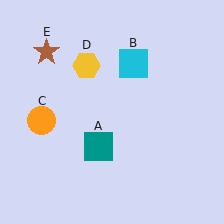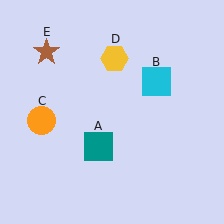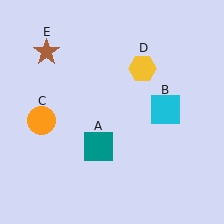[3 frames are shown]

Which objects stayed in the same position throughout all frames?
Teal square (object A) and orange circle (object C) and brown star (object E) remained stationary.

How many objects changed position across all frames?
2 objects changed position: cyan square (object B), yellow hexagon (object D).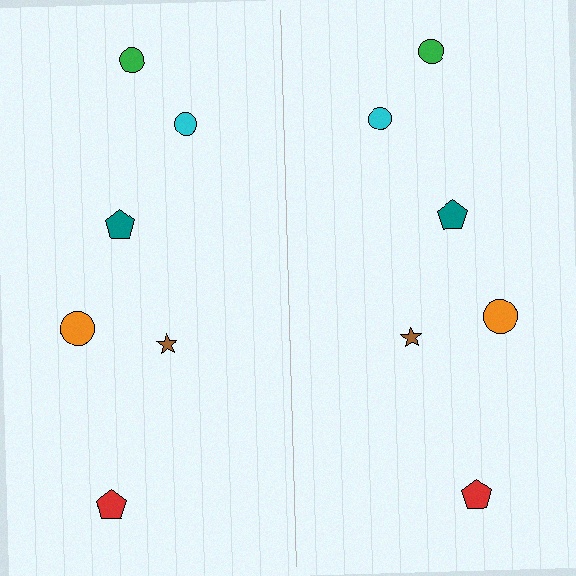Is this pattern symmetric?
Yes, this pattern has bilateral (reflection) symmetry.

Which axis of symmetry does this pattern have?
The pattern has a vertical axis of symmetry running through the center of the image.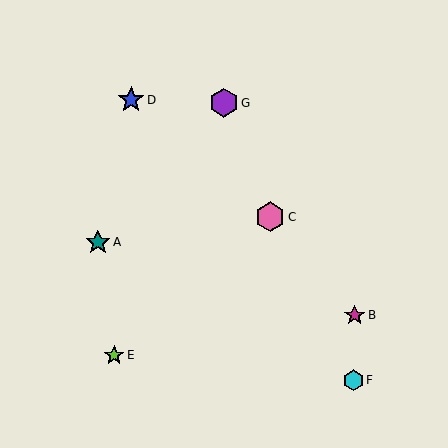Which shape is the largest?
The pink hexagon (labeled C) is the largest.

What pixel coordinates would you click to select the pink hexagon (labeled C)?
Click at (270, 217) to select the pink hexagon C.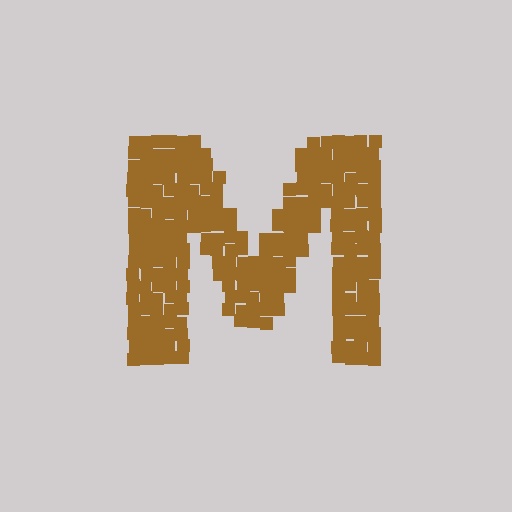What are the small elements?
The small elements are squares.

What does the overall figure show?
The overall figure shows the letter M.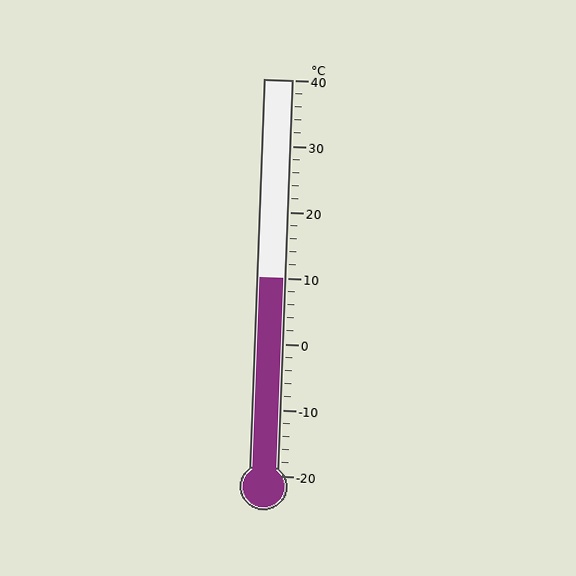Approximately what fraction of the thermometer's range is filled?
The thermometer is filled to approximately 50% of its range.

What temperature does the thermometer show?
The thermometer shows approximately 10°C.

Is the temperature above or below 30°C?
The temperature is below 30°C.